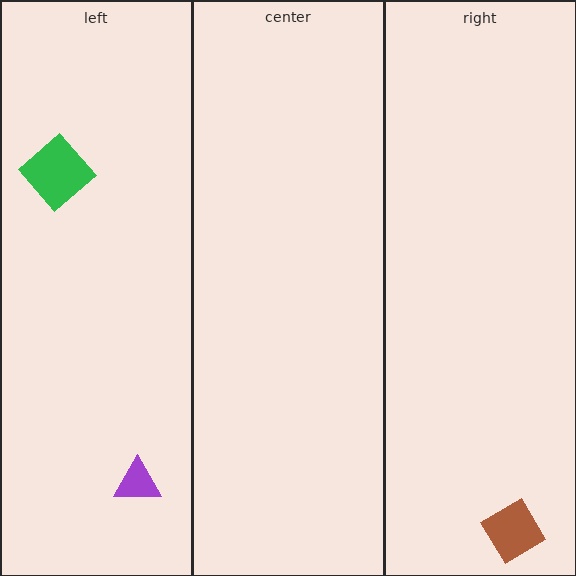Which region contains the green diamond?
The left region.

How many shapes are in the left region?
2.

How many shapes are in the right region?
1.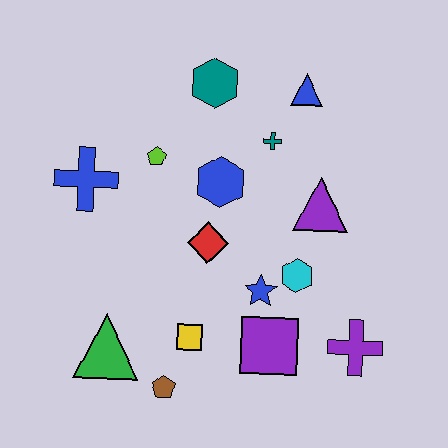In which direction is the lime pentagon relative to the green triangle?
The lime pentagon is above the green triangle.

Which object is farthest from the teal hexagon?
The brown pentagon is farthest from the teal hexagon.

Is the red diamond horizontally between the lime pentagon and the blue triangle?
Yes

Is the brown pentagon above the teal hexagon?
No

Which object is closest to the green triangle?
The brown pentagon is closest to the green triangle.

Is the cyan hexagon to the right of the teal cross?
Yes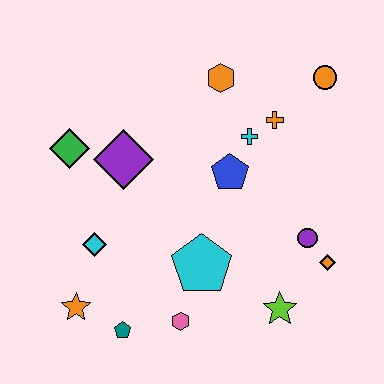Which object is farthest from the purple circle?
The green diamond is farthest from the purple circle.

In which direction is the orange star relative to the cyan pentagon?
The orange star is to the left of the cyan pentagon.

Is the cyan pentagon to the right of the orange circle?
No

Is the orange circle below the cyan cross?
No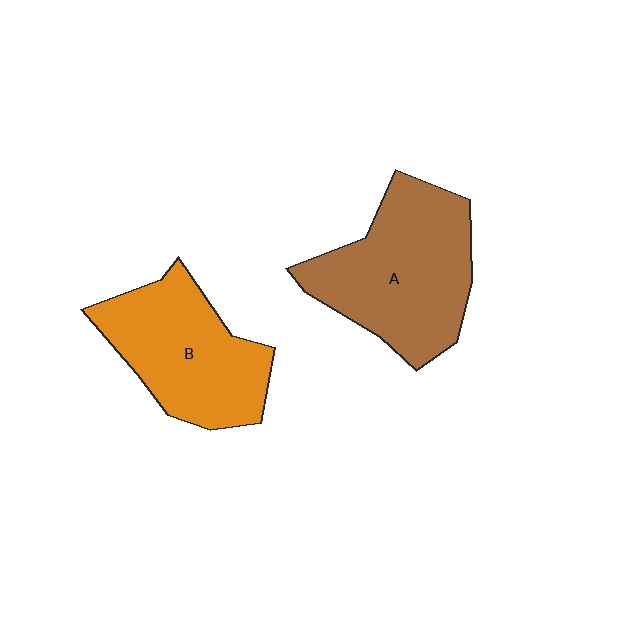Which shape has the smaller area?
Shape B (orange).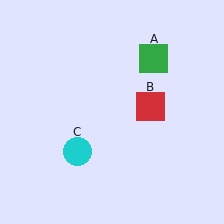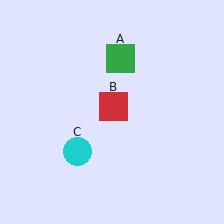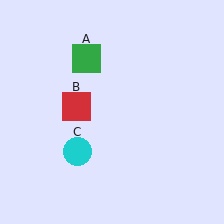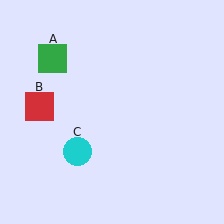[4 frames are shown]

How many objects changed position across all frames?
2 objects changed position: green square (object A), red square (object B).